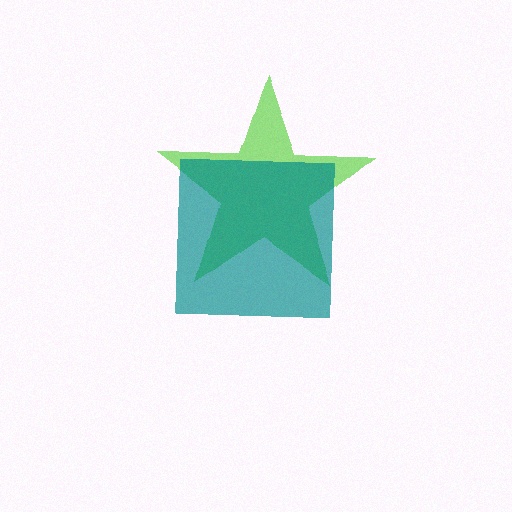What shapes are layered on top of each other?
The layered shapes are: a lime star, a teal square.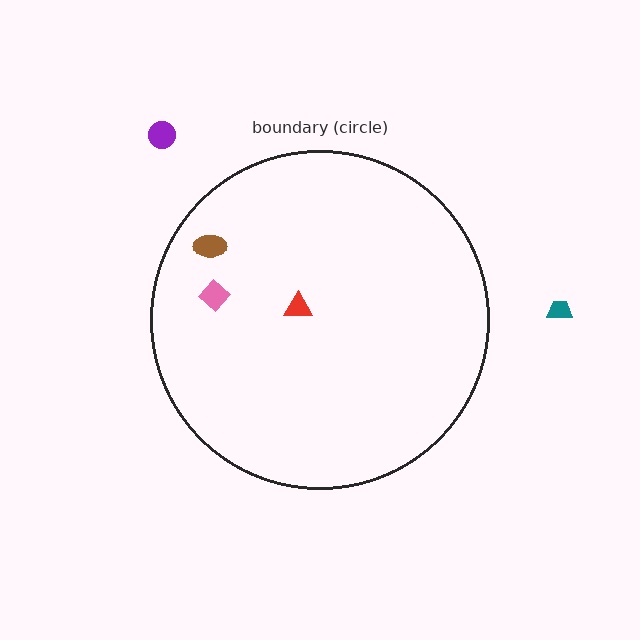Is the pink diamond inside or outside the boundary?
Inside.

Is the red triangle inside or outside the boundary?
Inside.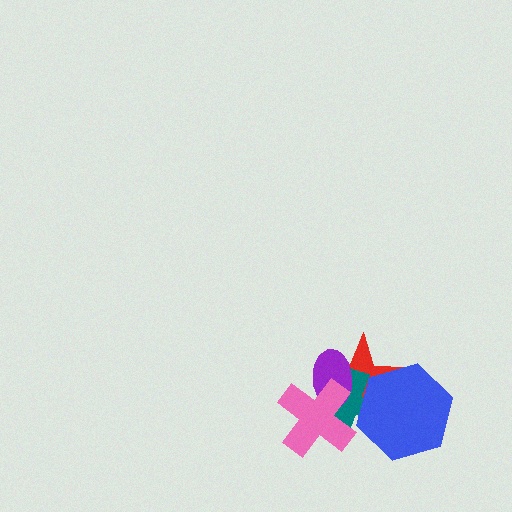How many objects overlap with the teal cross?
4 objects overlap with the teal cross.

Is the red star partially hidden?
Yes, it is partially covered by another shape.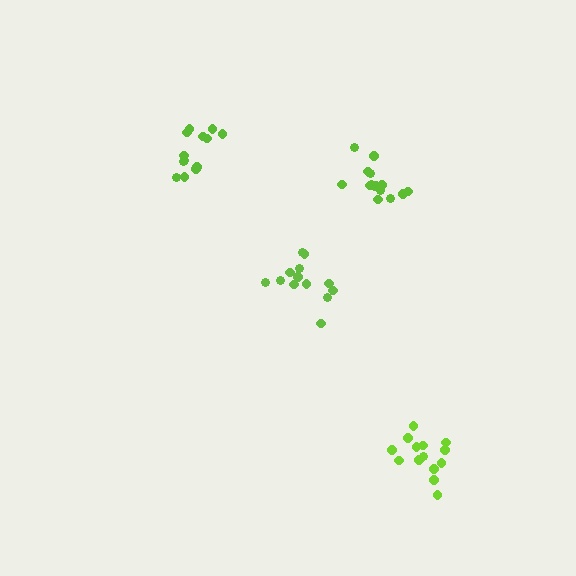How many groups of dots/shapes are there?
There are 4 groups.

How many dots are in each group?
Group 1: 13 dots, Group 2: 13 dots, Group 3: 14 dots, Group 4: 15 dots (55 total).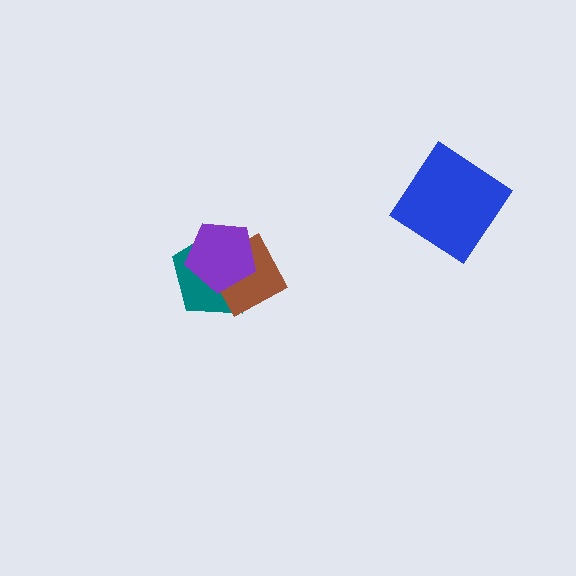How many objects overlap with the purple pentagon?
2 objects overlap with the purple pentagon.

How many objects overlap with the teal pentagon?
2 objects overlap with the teal pentagon.